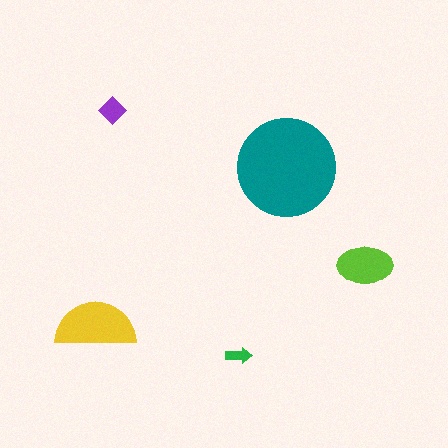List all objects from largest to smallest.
The teal circle, the yellow semicircle, the lime ellipse, the purple diamond, the green arrow.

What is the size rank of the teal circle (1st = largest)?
1st.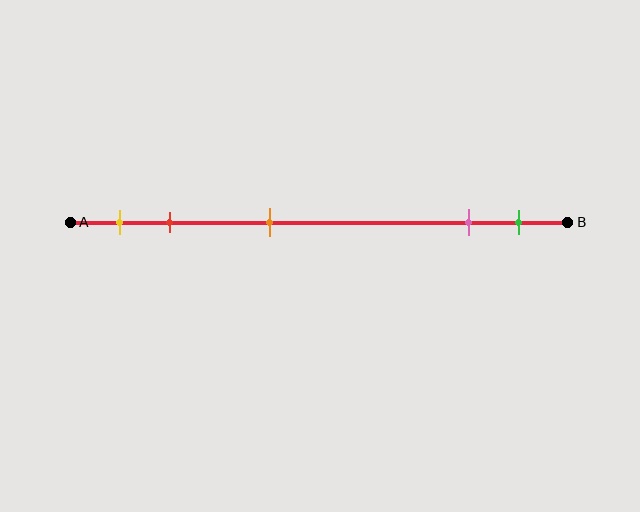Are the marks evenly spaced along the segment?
No, the marks are not evenly spaced.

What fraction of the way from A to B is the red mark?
The red mark is approximately 20% (0.2) of the way from A to B.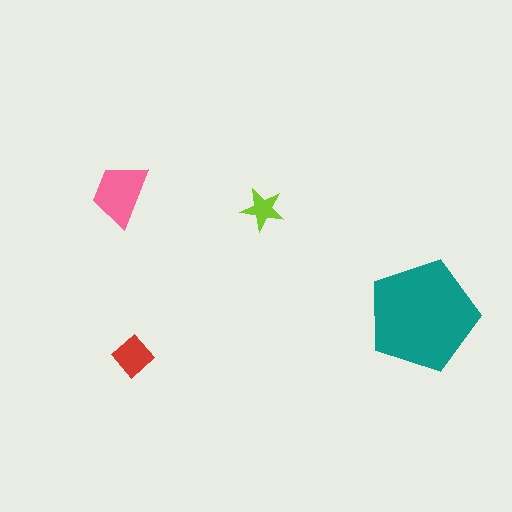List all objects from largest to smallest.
The teal pentagon, the pink trapezoid, the red diamond, the lime star.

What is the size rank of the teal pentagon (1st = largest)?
1st.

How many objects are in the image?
There are 4 objects in the image.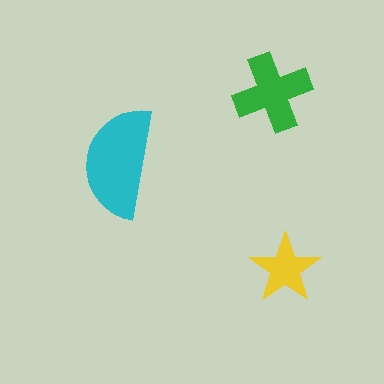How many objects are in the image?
There are 3 objects in the image.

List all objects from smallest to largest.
The yellow star, the green cross, the cyan semicircle.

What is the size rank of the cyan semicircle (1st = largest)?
1st.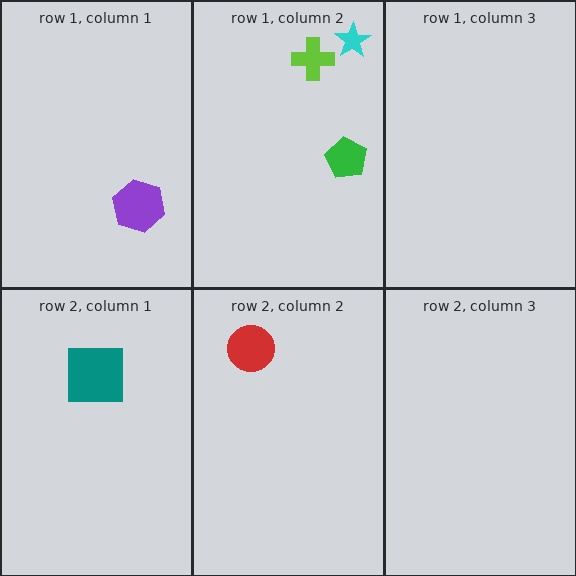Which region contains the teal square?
The row 2, column 1 region.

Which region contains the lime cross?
The row 1, column 2 region.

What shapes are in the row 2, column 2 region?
The red circle.